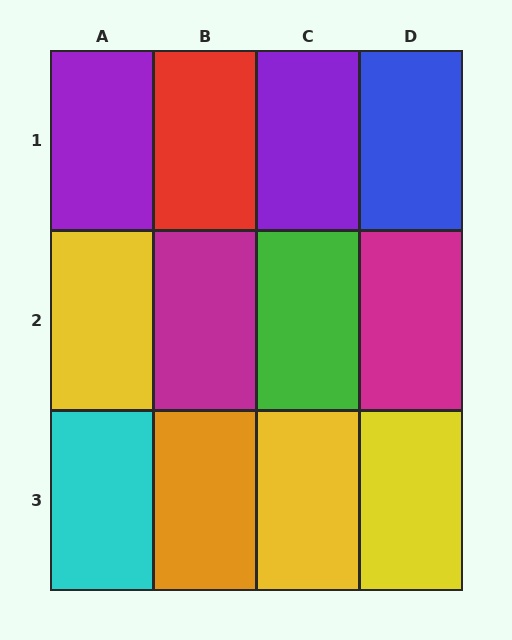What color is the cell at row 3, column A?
Cyan.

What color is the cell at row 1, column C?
Purple.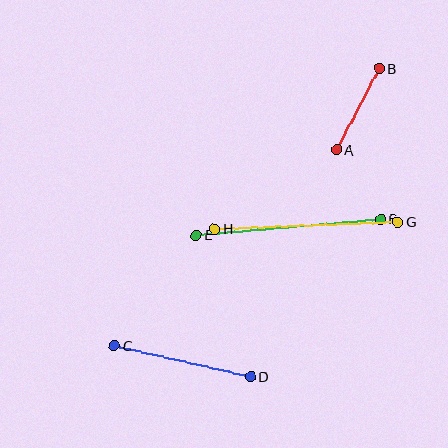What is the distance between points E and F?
The distance is approximately 185 pixels.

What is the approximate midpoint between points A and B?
The midpoint is at approximately (358, 109) pixels.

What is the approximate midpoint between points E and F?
The midpoint is at approximately (288, 227) pixels.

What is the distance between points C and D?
The distance is approximately 140 pixels.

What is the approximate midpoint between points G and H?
The midpoint is at approximately (306, 226) pixels.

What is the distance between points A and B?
The distance is approximately 92 pixels.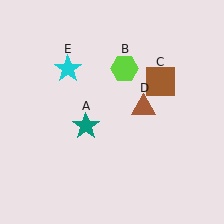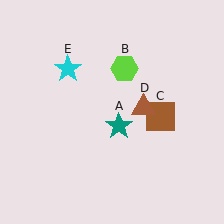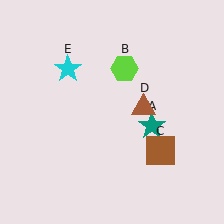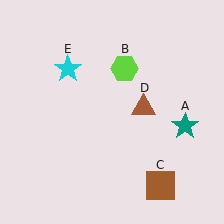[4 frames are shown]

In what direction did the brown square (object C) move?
The brown square (object C) moved down.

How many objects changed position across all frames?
2 objects changed position: teal star (object A), brown square (object C).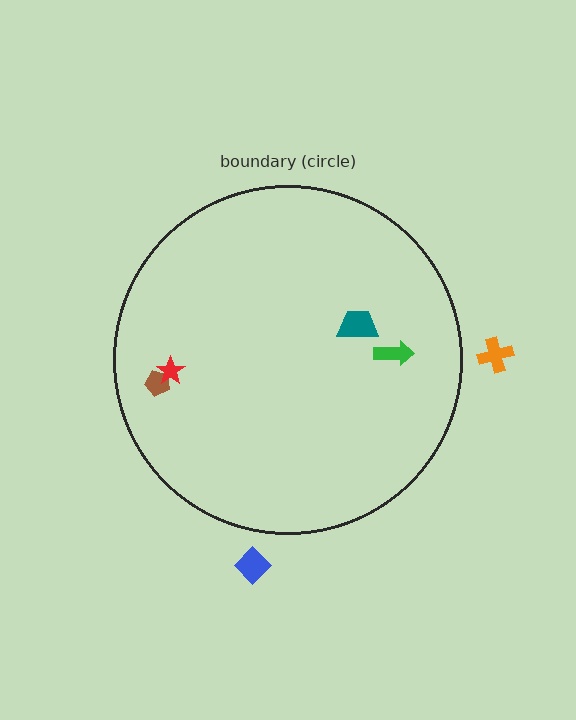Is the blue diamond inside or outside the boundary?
Outside.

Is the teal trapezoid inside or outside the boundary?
Inside.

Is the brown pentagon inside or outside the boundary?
Inside.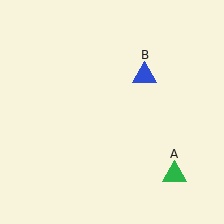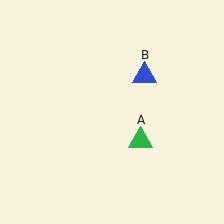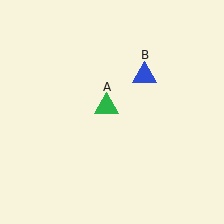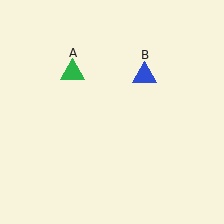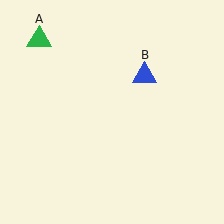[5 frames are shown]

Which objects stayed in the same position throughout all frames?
Blue triangle (object B) remained stationary.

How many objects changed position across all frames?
1 object changed position: green triangle (object A).